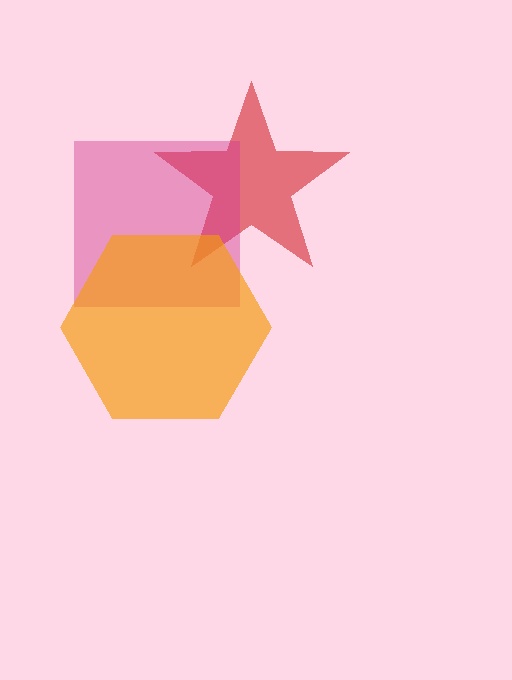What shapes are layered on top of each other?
The layered shapes are: a red star, a magenta square, an orange hexagon.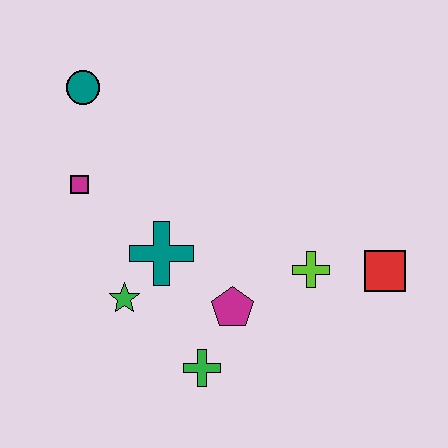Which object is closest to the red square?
The lime cross is closest to the red square.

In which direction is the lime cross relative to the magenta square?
The lime cross is to the right of the magenta square.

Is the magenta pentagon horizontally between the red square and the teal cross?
Yes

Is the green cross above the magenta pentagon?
No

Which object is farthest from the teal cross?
The red square is farthest from the teal cross.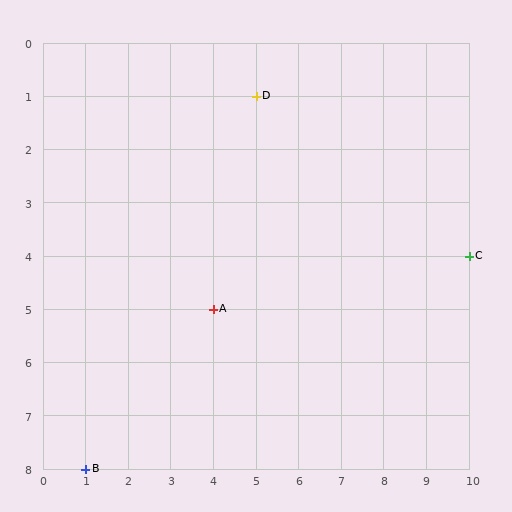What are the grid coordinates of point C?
Point C is at grid coordinates (10, 4).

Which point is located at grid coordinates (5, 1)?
Point D is at (5, 1).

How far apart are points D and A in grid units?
Points D and A are 1 column and 4 rows apart (about 4.1 grid units diagonally).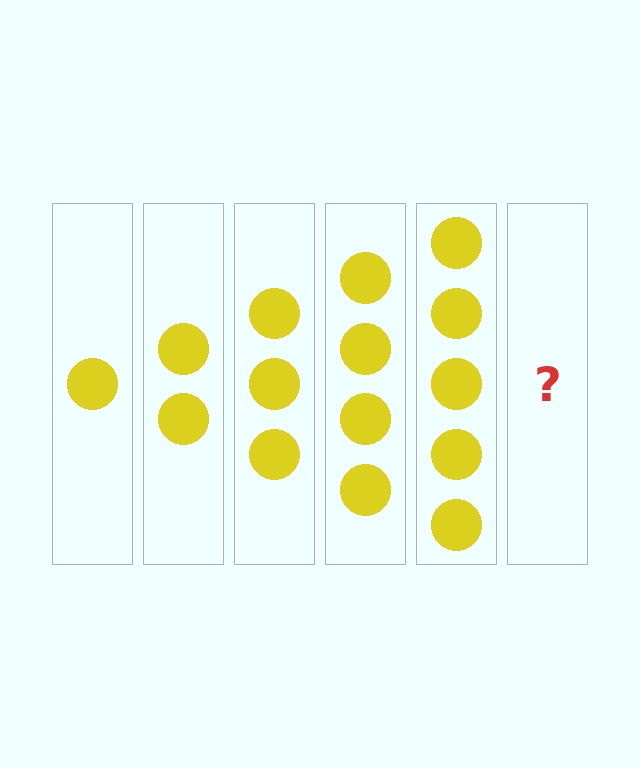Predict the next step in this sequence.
The next step is 6 circles.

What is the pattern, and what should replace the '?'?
The pattern is that each step adds one more circle. The '?' should be 6 circles.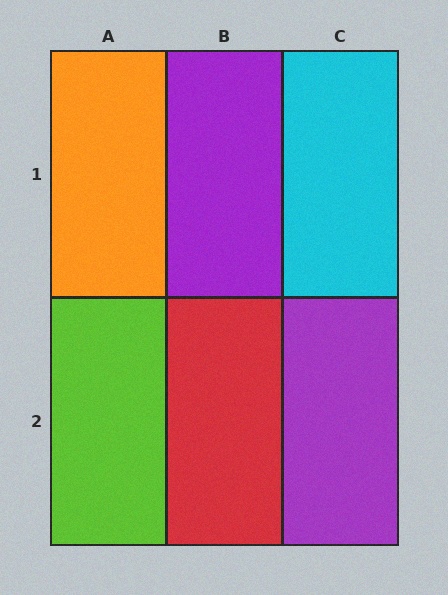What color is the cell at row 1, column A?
Orange.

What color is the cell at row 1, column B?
Purple.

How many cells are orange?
1 cell is orange.